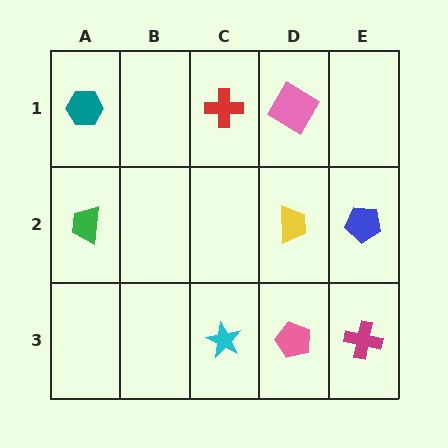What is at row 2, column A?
A green trapezoid.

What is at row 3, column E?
A magenta cross.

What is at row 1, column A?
A teal hexagon.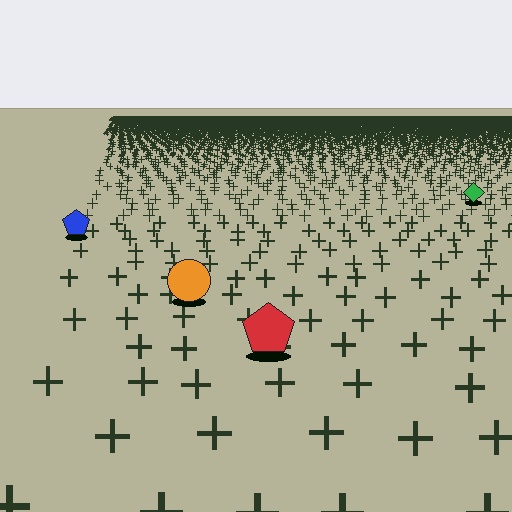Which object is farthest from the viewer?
The green diamond is farthest from the viewer. It appears smaller and the ground texture around it is denser.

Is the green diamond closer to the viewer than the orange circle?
No. The orange circle is closer — you can tell from the texture gradient: the ground texture is coarser near it.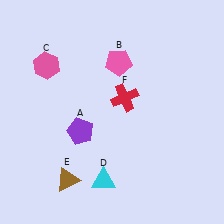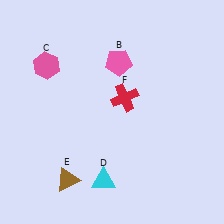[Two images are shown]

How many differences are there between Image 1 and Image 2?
There is 1 difference between the two images.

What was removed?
The purple pentagon (A) was removed in Image 2.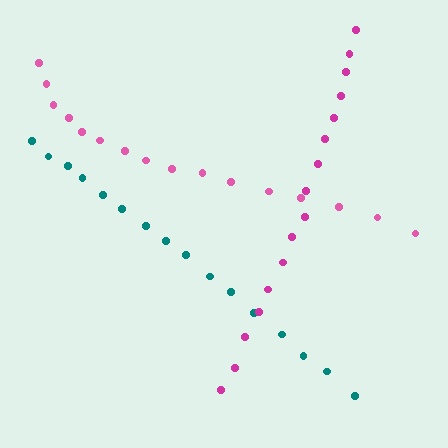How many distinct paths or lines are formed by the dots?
There are 3 distinct paths.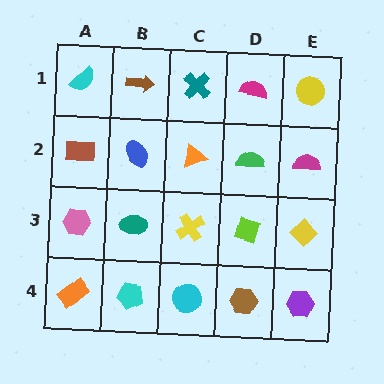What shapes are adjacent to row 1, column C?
An orange triangle (row 2, column C), a brown arrow (row 1, column B), a magenta semicircle (row 1, column D).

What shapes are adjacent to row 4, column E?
A yellow diamond (row 3, column E), a brown hexagon (row 4, column D).